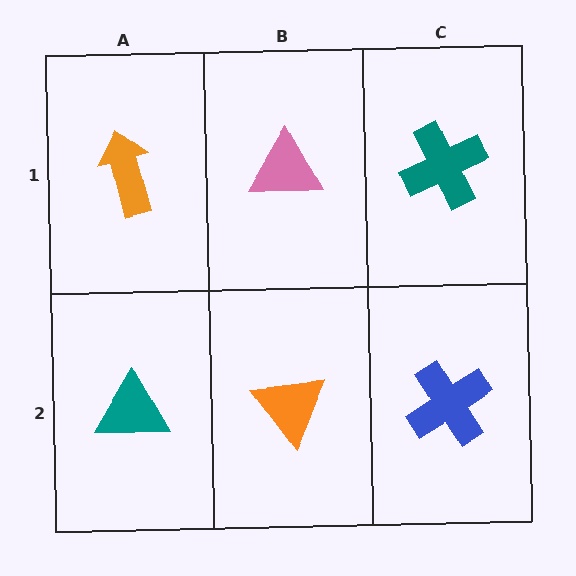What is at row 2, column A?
A teal triangle.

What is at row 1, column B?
A pink triangle.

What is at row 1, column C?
A teal cross.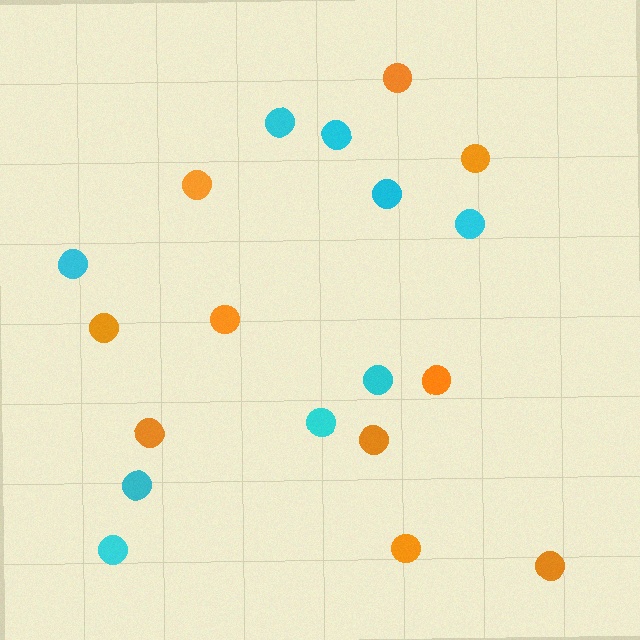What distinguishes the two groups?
There are 2 groups: one group of cyan circles (9) and one group of orange circles (10).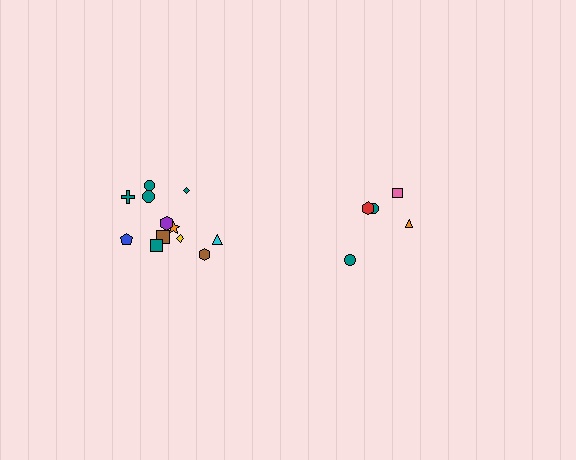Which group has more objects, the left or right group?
The left group.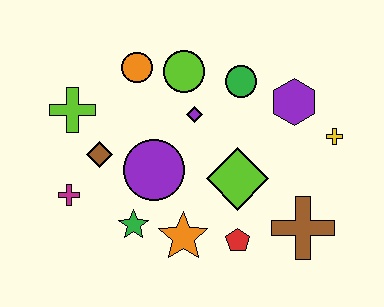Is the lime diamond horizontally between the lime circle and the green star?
No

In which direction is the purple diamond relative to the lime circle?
The purple diamond is below the lime circle.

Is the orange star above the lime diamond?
No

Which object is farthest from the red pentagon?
The lime cross is farthest from the red pentagon.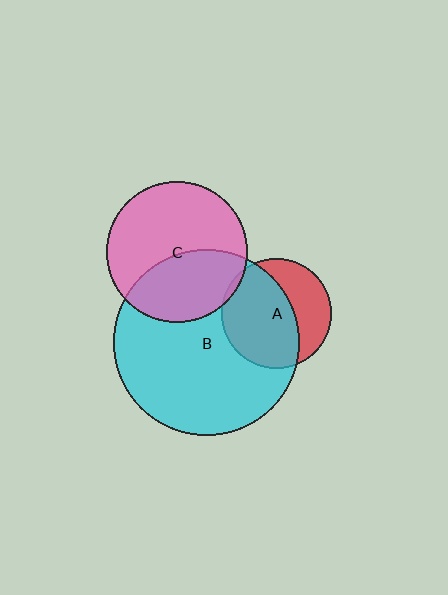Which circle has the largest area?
Circle B (cyan).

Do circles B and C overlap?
Yes.